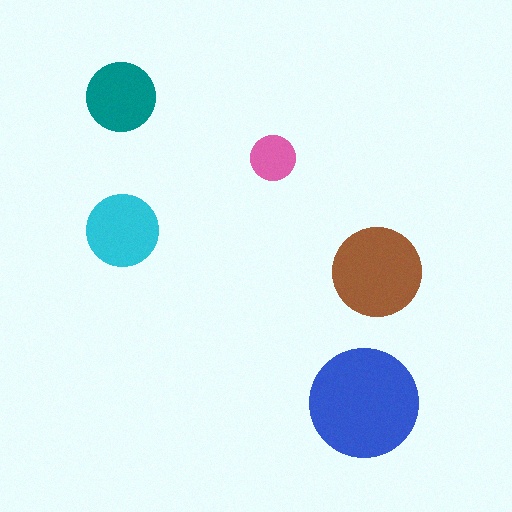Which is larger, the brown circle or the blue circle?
The blue one.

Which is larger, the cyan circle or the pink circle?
The cyan one.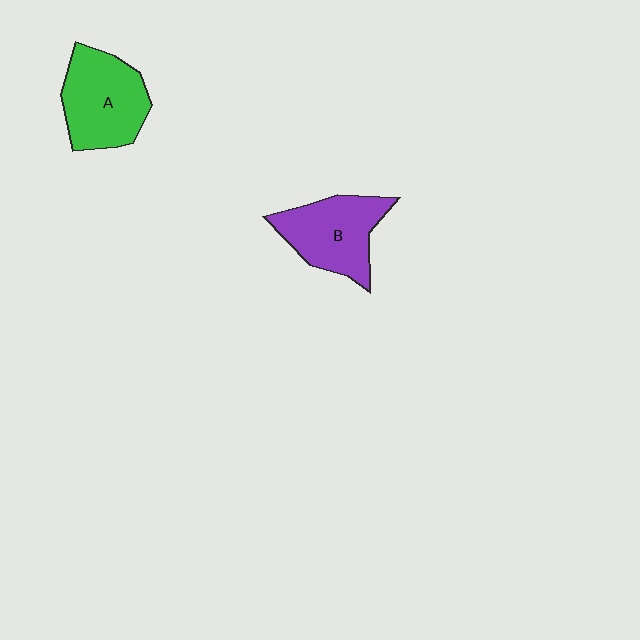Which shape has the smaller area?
Shape B (purple).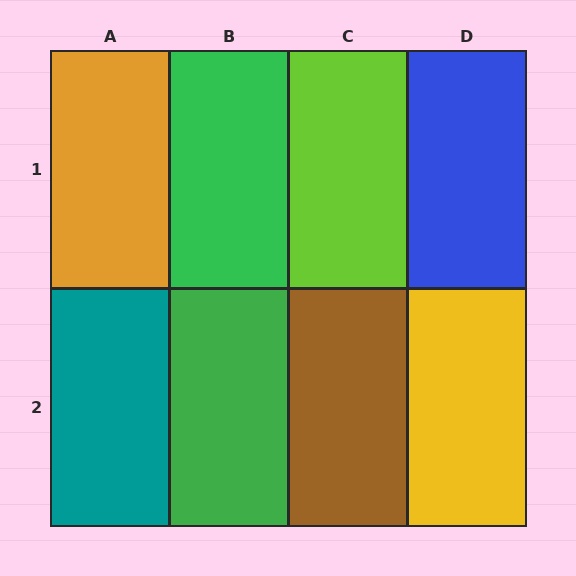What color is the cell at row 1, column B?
Green.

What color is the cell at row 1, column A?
Orange.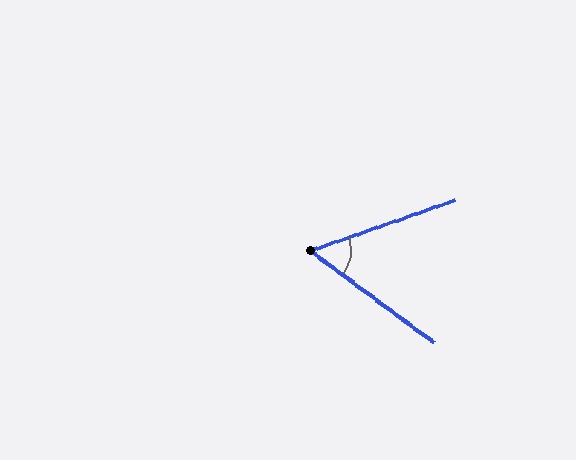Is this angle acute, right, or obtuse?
It is acute.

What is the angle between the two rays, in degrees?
Approximately 56 degrees.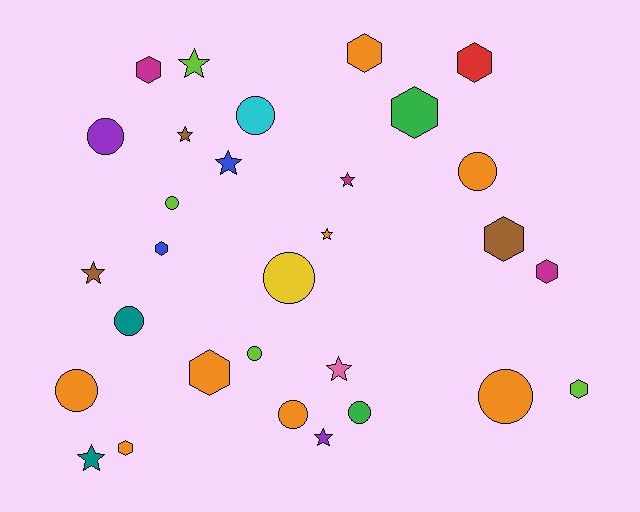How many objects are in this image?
There are 30 objects.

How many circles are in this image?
There are 11 circles.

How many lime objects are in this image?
There are 4 lime objects.